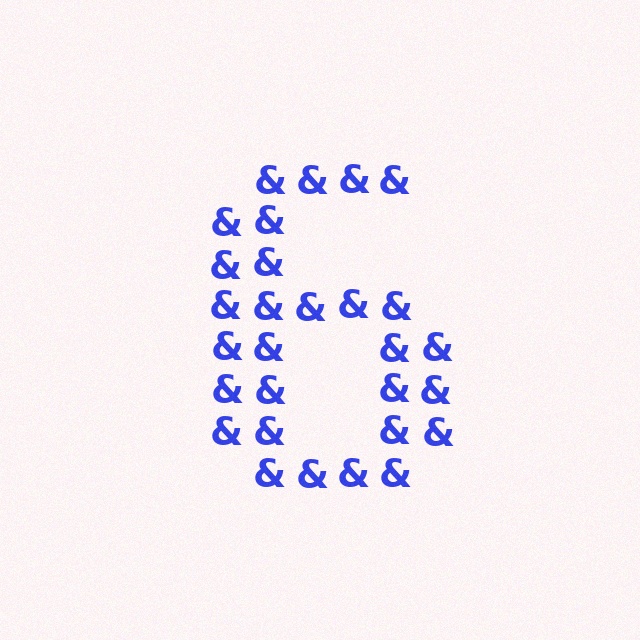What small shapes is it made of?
It is made of small ampersands.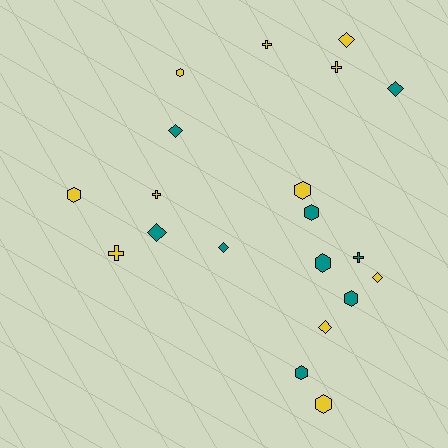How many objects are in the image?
There are 20 objects.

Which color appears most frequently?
Yellow, with 11 objects.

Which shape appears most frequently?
Hexagon, with 8 objects.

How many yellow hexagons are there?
There are 4 yellow hexagons.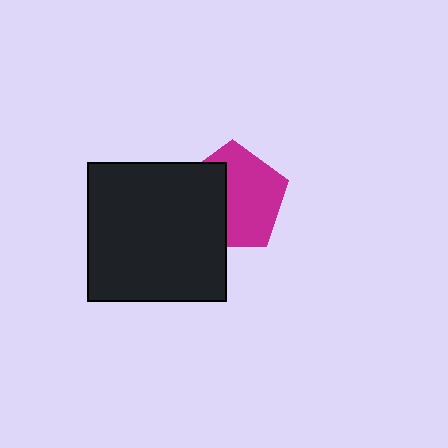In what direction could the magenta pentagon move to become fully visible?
The magenta pentagon could move right. That would shift it out from behind the black square entirely.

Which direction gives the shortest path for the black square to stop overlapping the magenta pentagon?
Moving left gives the shortest separation.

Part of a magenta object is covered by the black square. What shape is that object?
It is a pentagon.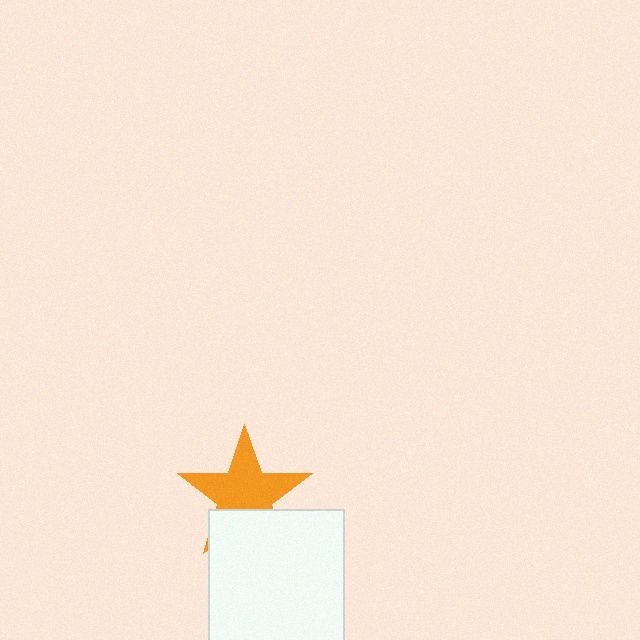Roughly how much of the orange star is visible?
Most of it is visible (roughly 68%).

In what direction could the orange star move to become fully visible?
The orange star could move up. That would shift it out from behind the white square entirely.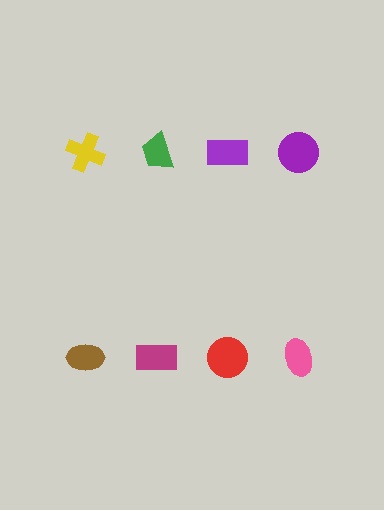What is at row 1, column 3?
A purple rectangle.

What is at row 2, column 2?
A magenta rectangle.